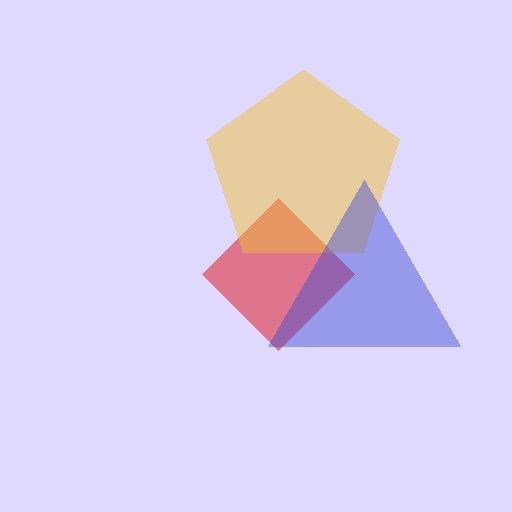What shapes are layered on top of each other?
The layered shapes are: a red diamond, a yellow pentagon, a blue triangle.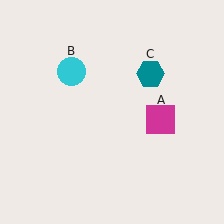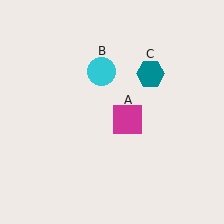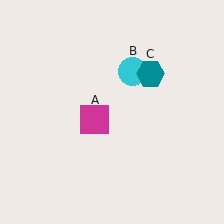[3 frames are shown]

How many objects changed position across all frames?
2 objects changed position: magenta square (object A), cyan circle (object B).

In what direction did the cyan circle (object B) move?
The cyan circle (object B) moved right.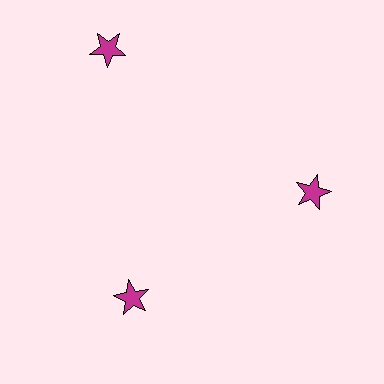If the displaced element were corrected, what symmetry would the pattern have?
It would have 3-fold rotational symmetry — the pattern would map onto itself every 120 degrees.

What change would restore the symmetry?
The symmetry would be restored by moving it inward, back onto the ring so that all 3 stars sit at equal angles and equal distance from the center.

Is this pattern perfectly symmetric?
No. The 3 magenta stars are arranged in a ring, but one element near the 11 o'clock position is pushed outward from the center, breaking the 3-fold rotational symmetry.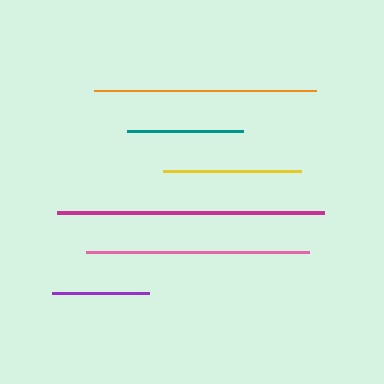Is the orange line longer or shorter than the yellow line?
The orange line is longer than the yellow line.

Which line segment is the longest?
The magenta line is the longest at approximately 267 pixels.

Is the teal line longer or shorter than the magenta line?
The magenta line is longer than the teal line.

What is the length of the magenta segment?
The magenta segment is approximately 267 pixels long.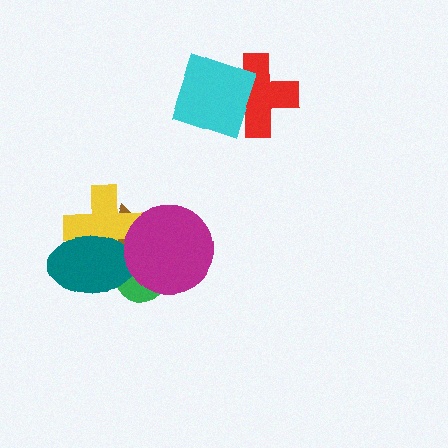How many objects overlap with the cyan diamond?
1 object overlaps with the cyan diamond.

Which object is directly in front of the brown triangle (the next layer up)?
The yellow cross is directly in front of the brown triangle.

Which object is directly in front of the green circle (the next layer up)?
The teal ellipse is directly in front of the green circle.